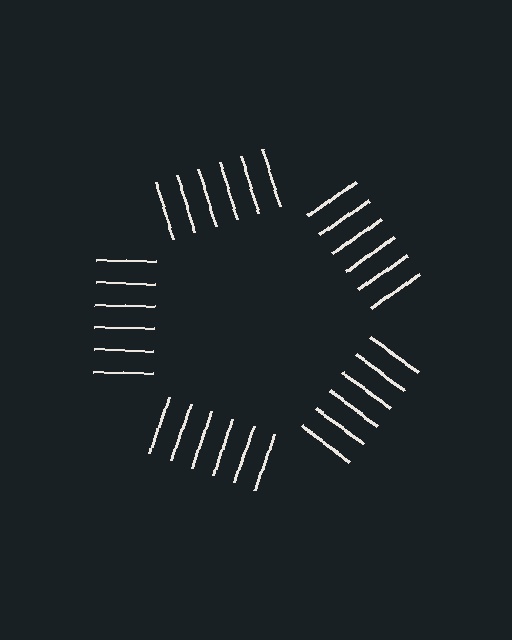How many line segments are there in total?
30 — 6 along each of the 5 edges.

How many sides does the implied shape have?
5 sides — the line-ends trace a pentagon.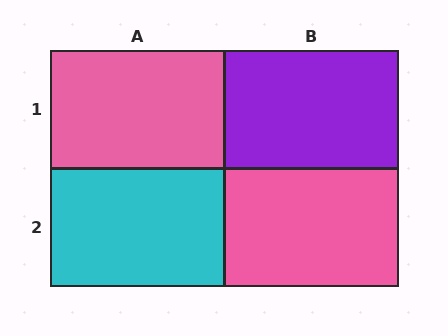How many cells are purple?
1 cell is purple.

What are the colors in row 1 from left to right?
Pink, purple.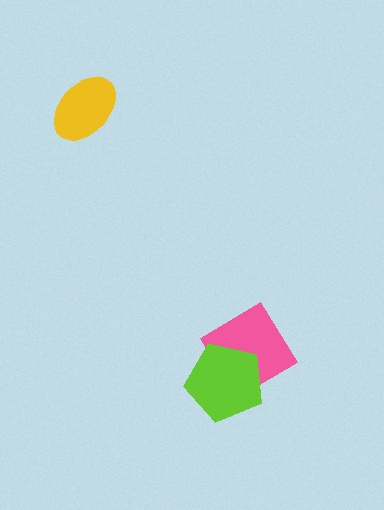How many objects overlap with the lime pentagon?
1 object overlaps with the lime pentagon.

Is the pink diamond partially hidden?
Yes, it is partially covered by another shape.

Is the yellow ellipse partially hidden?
No, no other shape covers it.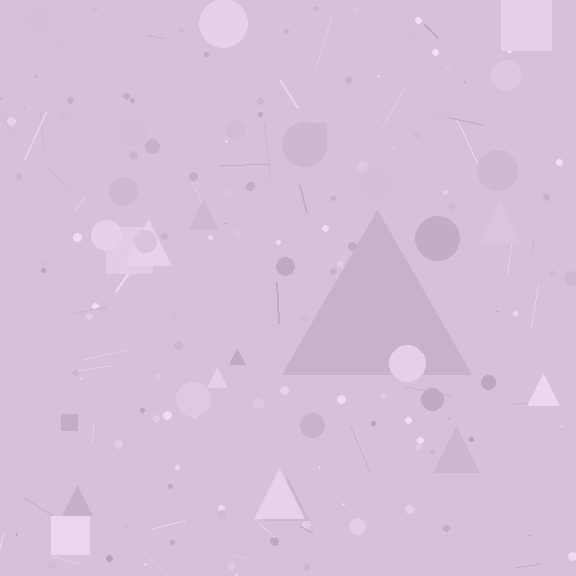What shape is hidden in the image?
A triangle is hidden in the image.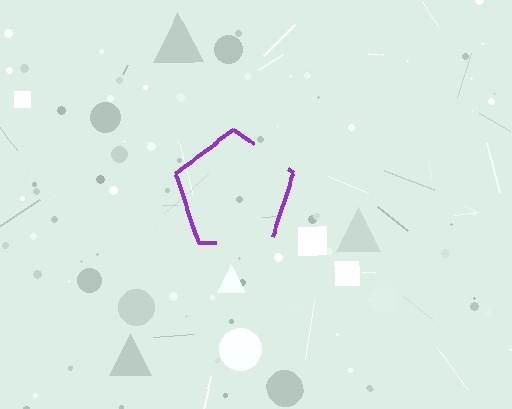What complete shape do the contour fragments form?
The contour fragments form a pentagon.